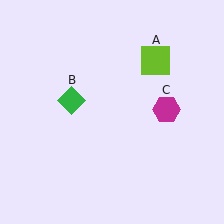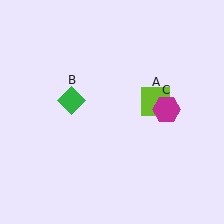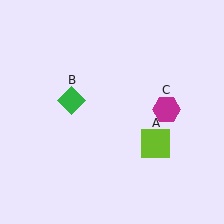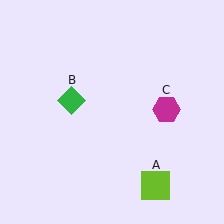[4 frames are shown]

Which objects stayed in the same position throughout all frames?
Green diamond (object B) and magenta hexagon (object C) remained stationary.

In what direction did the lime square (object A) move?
The lime square (object A) moved down.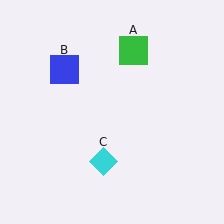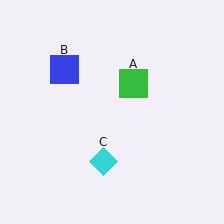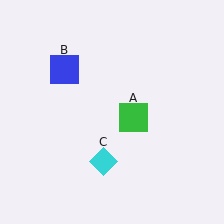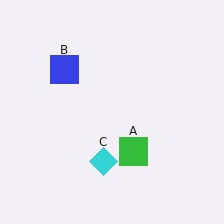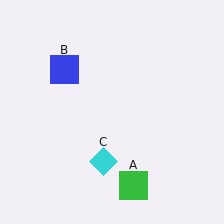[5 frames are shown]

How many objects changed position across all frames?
1 object changed position: green square (object A).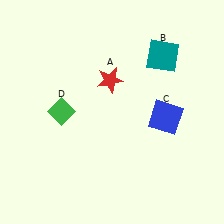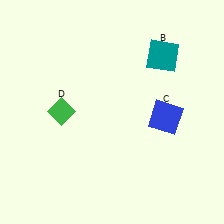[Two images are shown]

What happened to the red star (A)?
The red star (A) was removed in Image 2. It was in the top-left area of Image 1.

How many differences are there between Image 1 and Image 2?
There is 1 difference between the two images.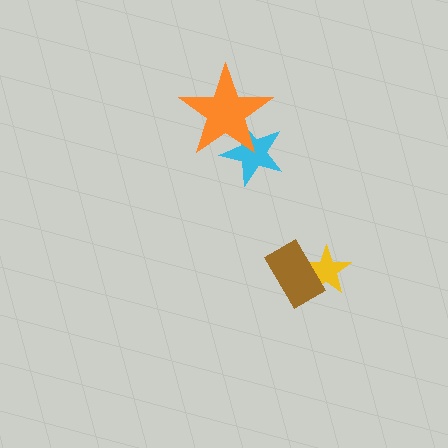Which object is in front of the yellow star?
The brown rectangle is in front of the yellow star.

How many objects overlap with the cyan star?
1 object overlaps with the cyan star.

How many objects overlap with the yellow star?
1 object overlaps with the yellow star.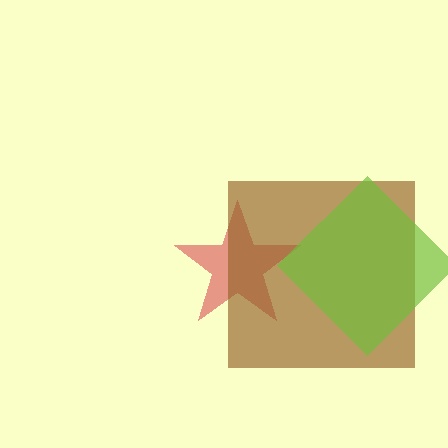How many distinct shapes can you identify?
There are 3 distinct shapes: a red star, a brown square, a lime diamond.